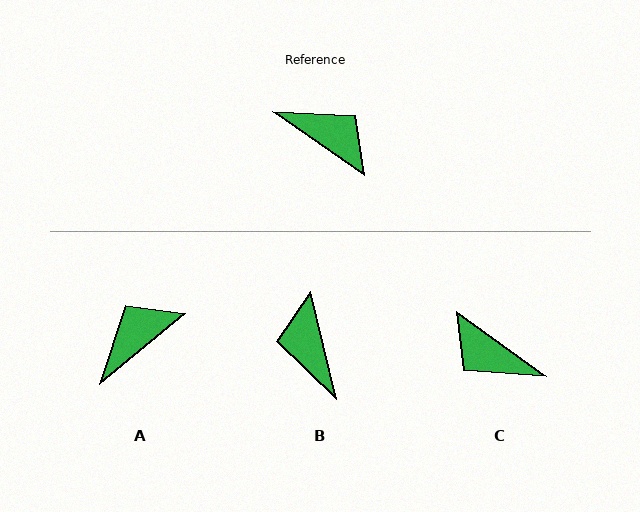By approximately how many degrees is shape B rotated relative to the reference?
Approximately 138 degrees counter-clockwise.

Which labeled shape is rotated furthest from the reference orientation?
C, about 178 degrees away.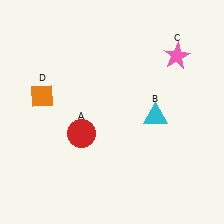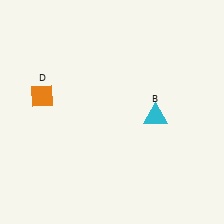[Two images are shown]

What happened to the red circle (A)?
The red circle (A) was removed in Image 2. It was in the bottom-left area of Image 1.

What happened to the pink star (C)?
The pink star (C) was removed in Image 2. It was in the top-right area of Image 1.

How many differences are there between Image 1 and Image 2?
There are 2 differences between the two images.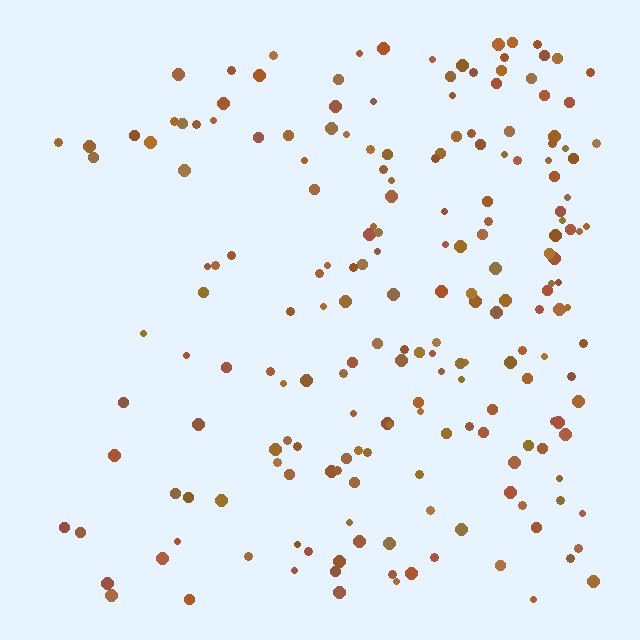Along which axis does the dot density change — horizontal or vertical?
Horizontal.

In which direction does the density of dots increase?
From left to right, with the right side densest.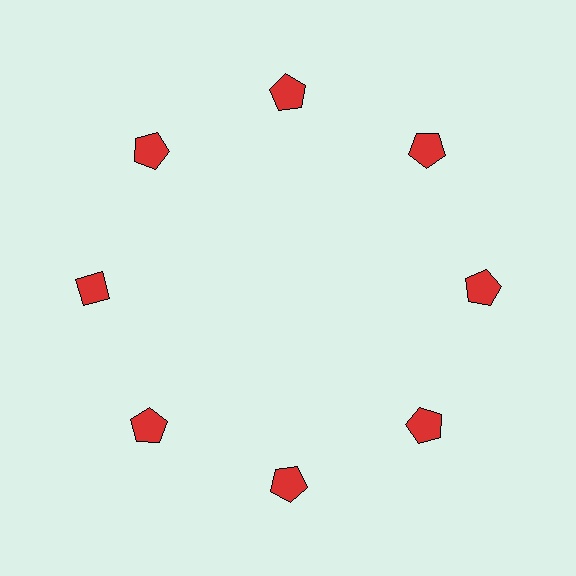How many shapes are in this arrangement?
There are 8 shapes arranged in a ring pattern.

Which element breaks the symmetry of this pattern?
The red diamond at roughly the 9 o'clock position breaks the symmetry. All other shapes are red pentagons.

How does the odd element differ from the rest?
It has a different shape: diamond instead of pentagon.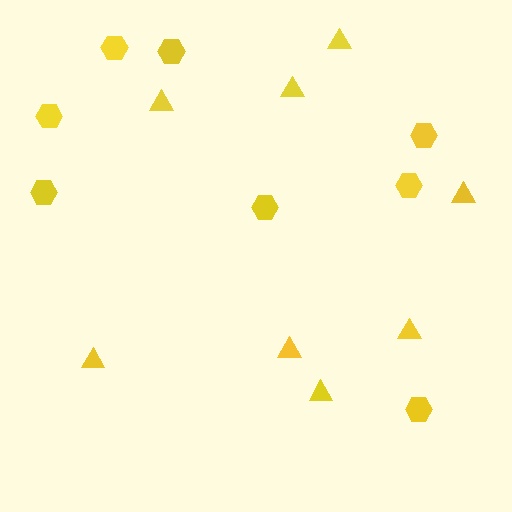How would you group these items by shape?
There are 2 groups: one group of triangles (8) and one group of hexagons (8).